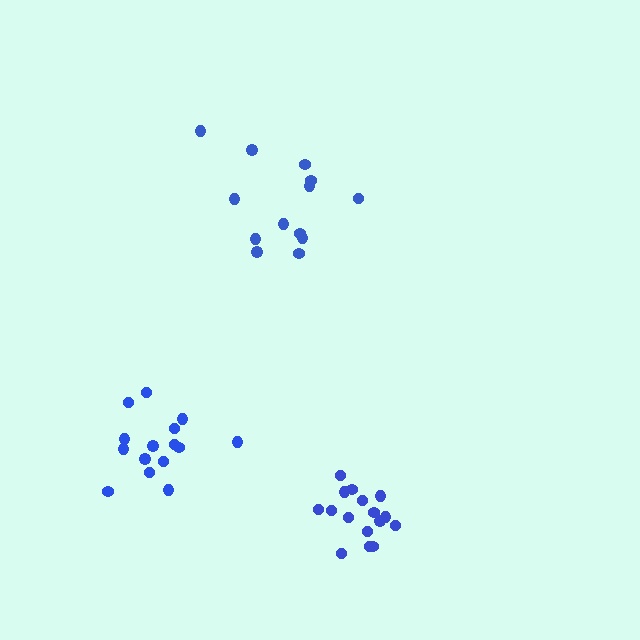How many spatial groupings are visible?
There are 3 spatial groupings.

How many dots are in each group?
Group 1: 16 dots, Group 2: 13 dots, Group 3: 15 dots (44 total).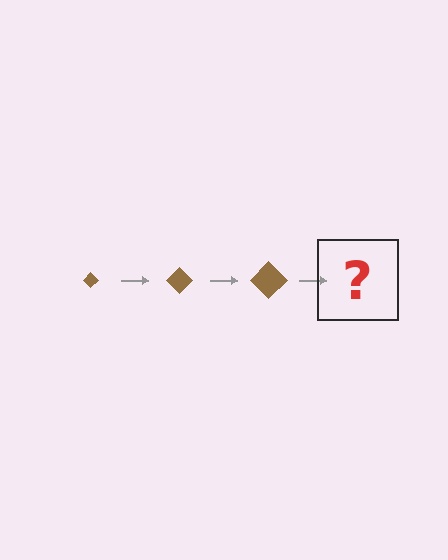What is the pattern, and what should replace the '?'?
The pattern is that the diamond gets progressively larger each step. The '?' should be a brown diamond, larger than the previous one.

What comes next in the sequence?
The next element should be a brown diamond, larger than the previous one.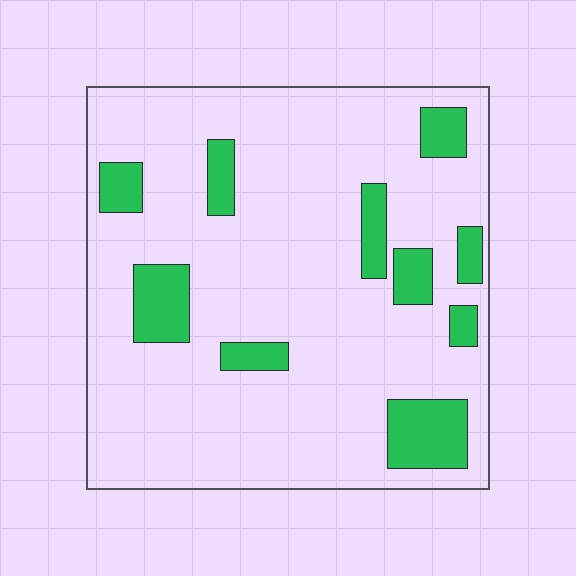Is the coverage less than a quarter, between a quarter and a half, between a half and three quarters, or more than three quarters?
Less than a quarter.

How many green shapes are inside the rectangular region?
10.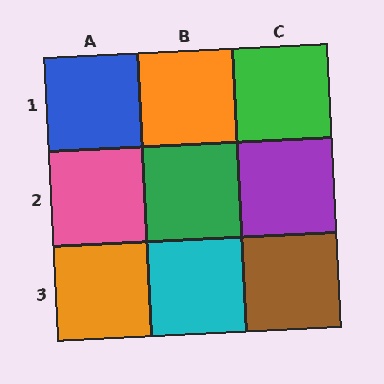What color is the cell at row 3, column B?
Cyan.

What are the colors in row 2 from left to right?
Pink, green, purple.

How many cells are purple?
1 cell is purple.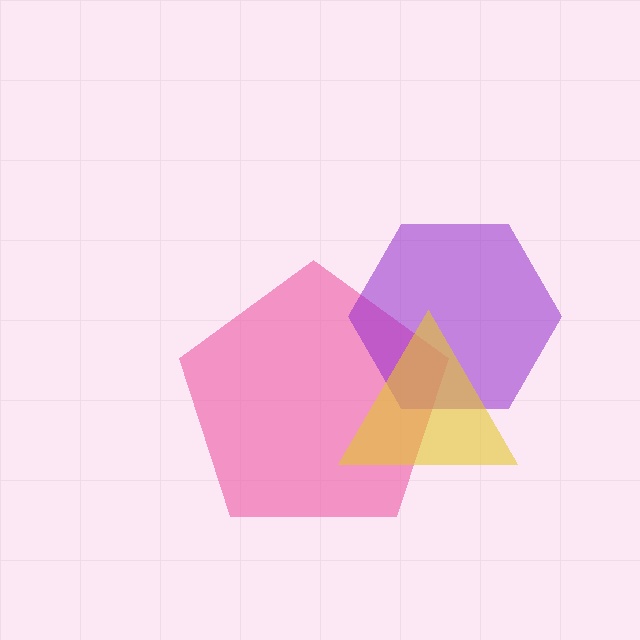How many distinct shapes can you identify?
There are 3 distinct shapes: a pink pentagon, a purple hexagon, a yellow triangle.